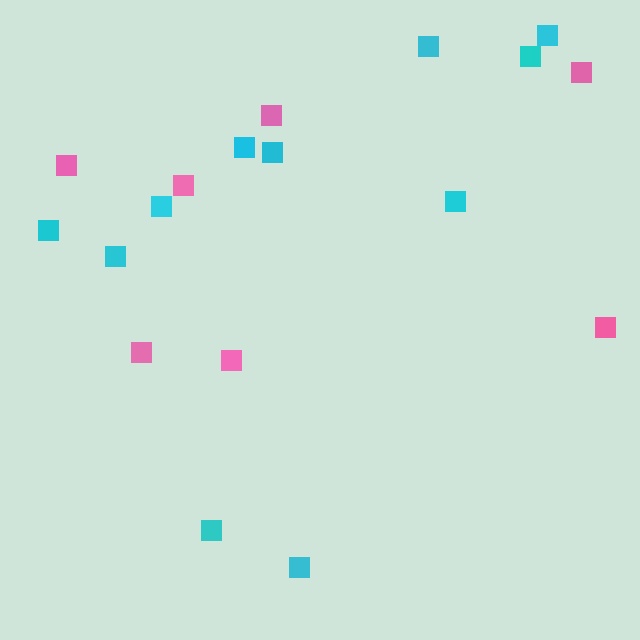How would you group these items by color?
There are 2 groups: one group of cyan squares (11) and one group of pink squares (7).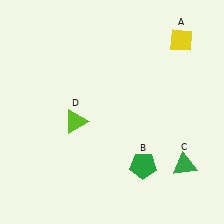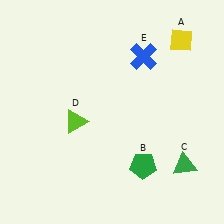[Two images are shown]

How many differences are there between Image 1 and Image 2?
There is 1 difference between the two images.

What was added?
A blue cross (E) was added in Image 2.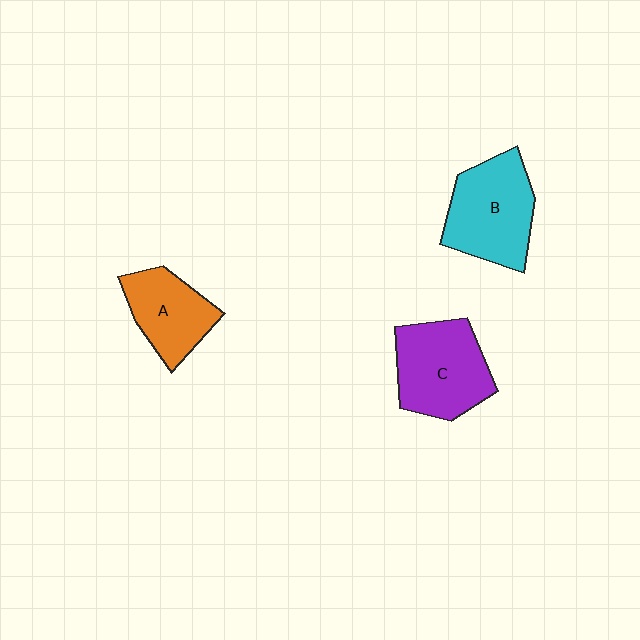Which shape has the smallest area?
Shape A (orange).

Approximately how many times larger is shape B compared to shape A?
Approximately 1.4 times.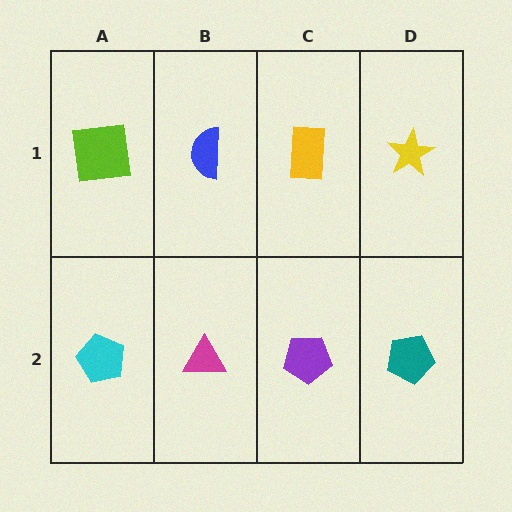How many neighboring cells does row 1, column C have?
3.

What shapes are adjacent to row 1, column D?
A teal pentagon (row 2, column D), a yellow rectangle (row 1, column C).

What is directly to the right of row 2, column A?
A magenta triangle.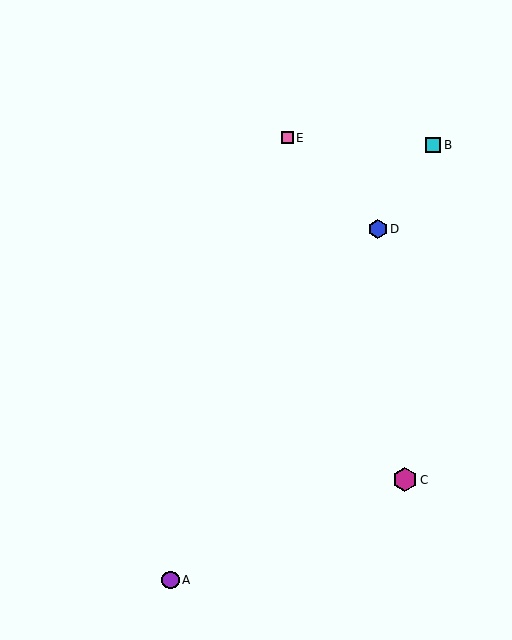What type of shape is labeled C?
Shape C is a magenta hexagon.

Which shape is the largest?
The magenta hexagon (labeled C) is the largest.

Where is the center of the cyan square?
The center of the cyan square is at (433, 145).